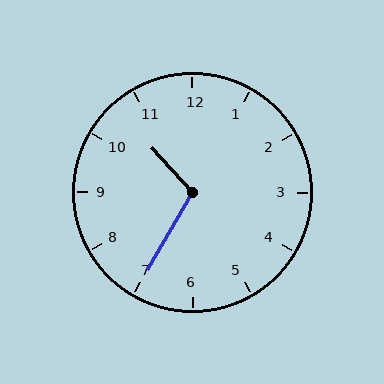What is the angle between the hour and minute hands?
Approximately 108 degrees.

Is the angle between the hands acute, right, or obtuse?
It is obtuse.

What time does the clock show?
10:35.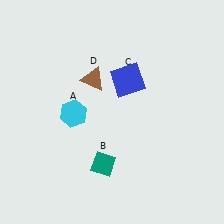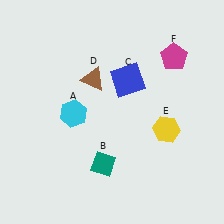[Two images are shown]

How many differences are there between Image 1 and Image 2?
There are 2 differences between the two images.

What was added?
A yellow hexagon (E), a magenta pentagon (F) were added in Image 2.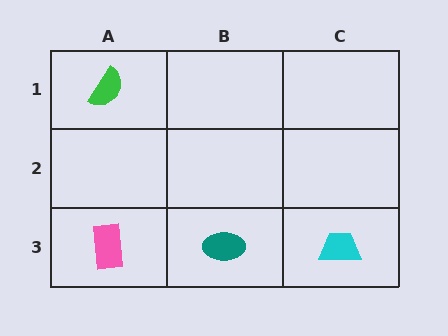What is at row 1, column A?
A green semicircle.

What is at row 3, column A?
A pink rectangle.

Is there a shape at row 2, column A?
No, that cell is empty.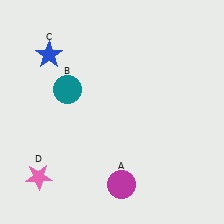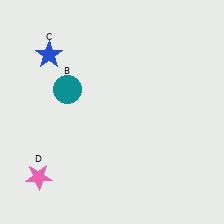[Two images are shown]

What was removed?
The magenta circle (A) was removed in Image 2.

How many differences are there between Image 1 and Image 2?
There is 1 difference between the two images.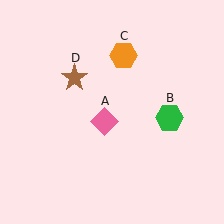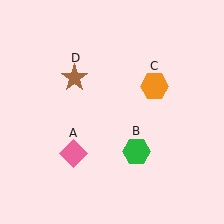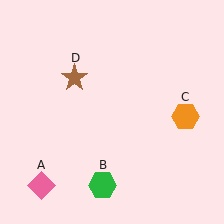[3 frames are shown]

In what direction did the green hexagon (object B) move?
The green hexagon (object B) moved down and to the left.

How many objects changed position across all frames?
3 objects changed position: pink diamond (object A), green hexagon (object B), orange hexagon (object C).